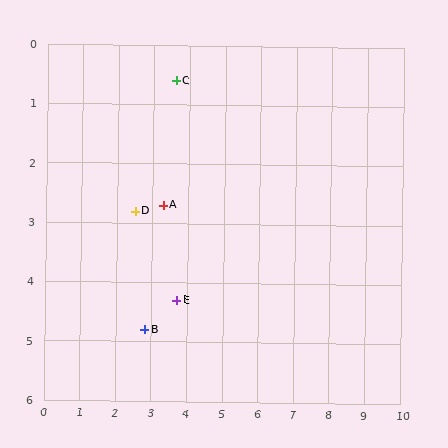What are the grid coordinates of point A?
Point A is at approximately (3.3, 2.7).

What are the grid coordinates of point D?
Point D is at approximately (2.5, 2.8).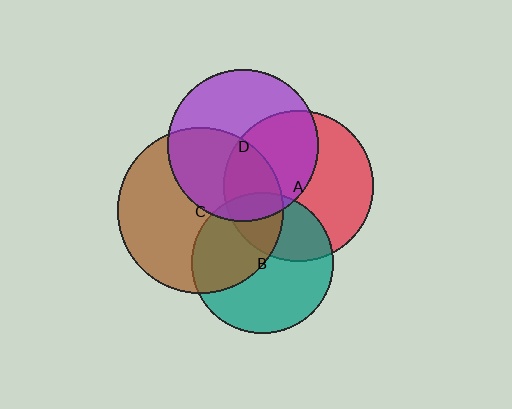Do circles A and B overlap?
Yes.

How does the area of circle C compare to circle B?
Approximately 1.4 times.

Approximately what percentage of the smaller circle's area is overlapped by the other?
Approximately 30%.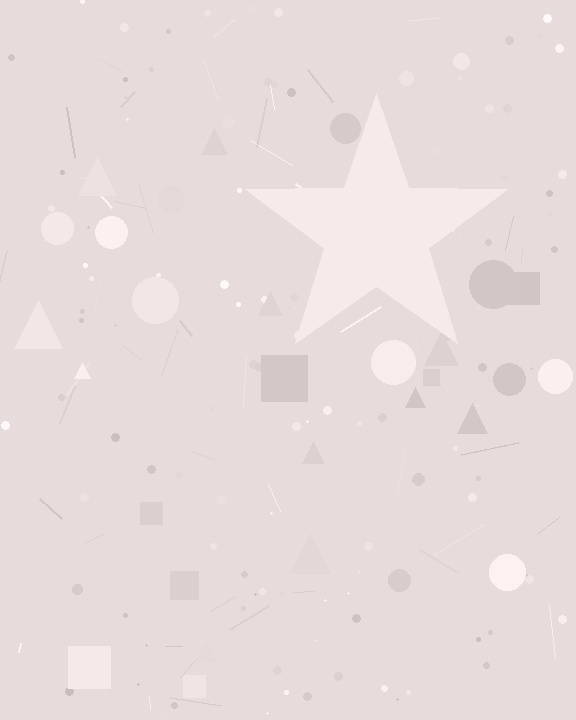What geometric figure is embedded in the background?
A star is embedded in the background.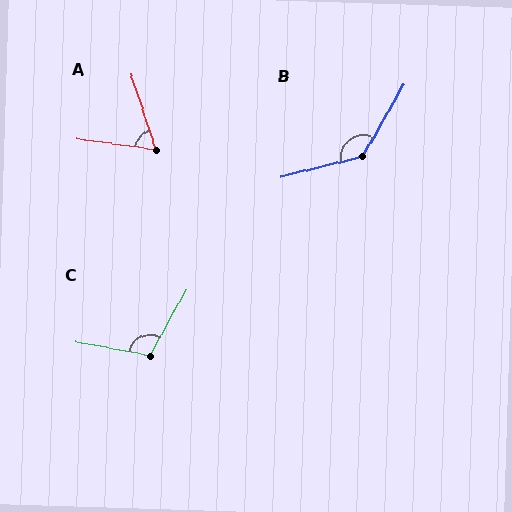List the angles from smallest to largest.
A (64°), C (108°), B (134°).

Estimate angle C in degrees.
Approximately 108 degrees.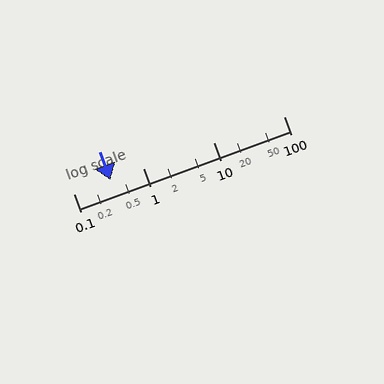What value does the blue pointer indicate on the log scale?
The pointer indicates approximately 0.34.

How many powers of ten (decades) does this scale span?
The scale spans 3 decades, from 0.1 to 100.